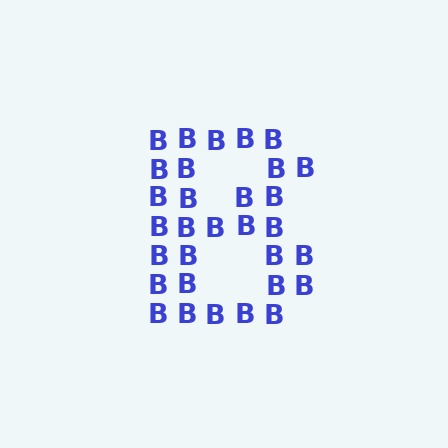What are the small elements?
The small elements are letter B's.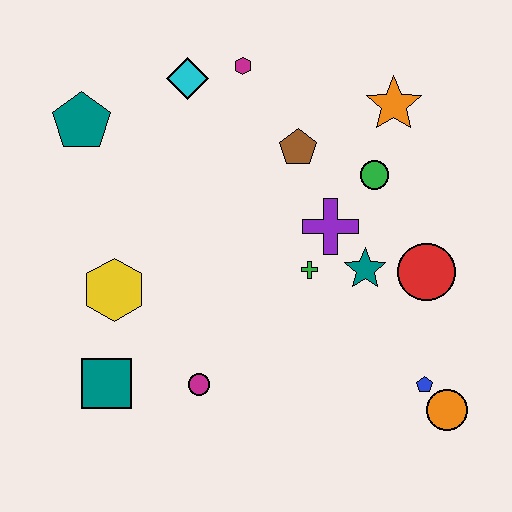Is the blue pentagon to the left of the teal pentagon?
No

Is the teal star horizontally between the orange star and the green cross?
Yes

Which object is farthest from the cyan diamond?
The orange circle is farthest from the cyan diamond.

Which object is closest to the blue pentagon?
The orange circle is closest to the blue pentagon.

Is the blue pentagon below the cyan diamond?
Yes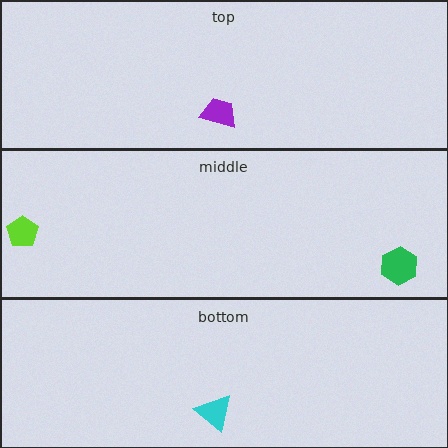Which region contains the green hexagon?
The middle region.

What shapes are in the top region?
The purple trapezoid.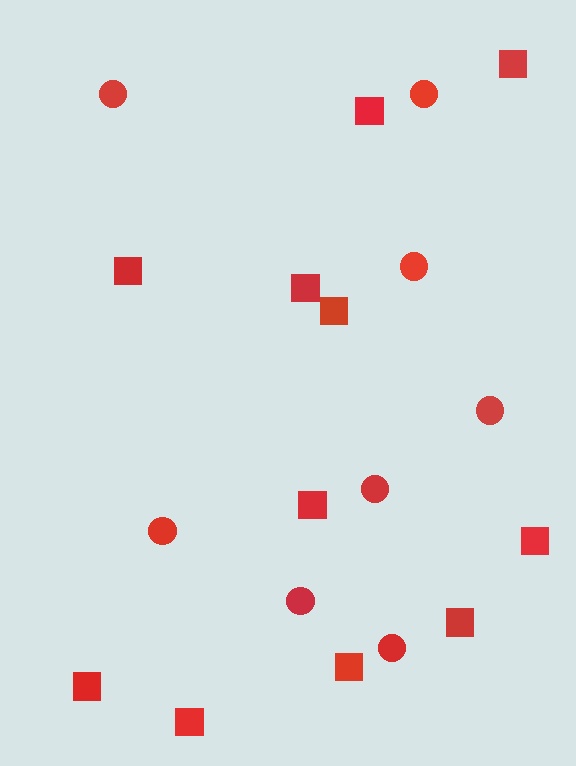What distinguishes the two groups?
There are 2 groups: one group of circles (8) and one group of squares (11).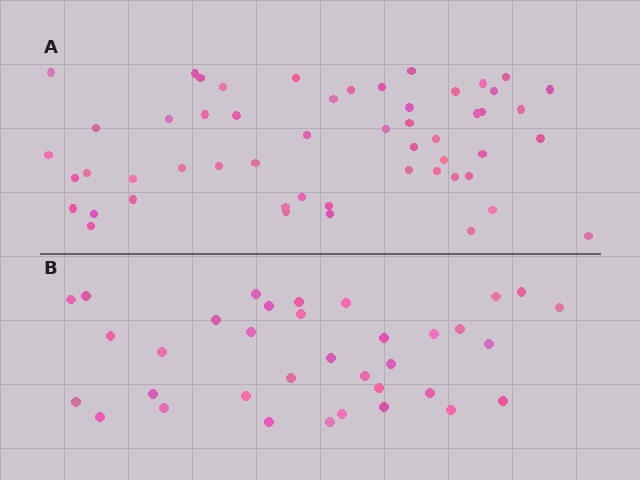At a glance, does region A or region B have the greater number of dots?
Region A (the top region) has more dots.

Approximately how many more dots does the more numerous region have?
Region A has approximately 20 more dots than region B.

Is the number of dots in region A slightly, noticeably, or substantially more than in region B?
Region A has substantially more. The ratio is roughly 1.5 to 1.